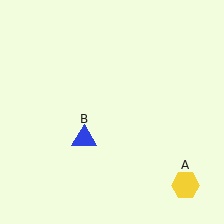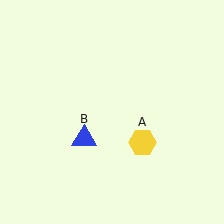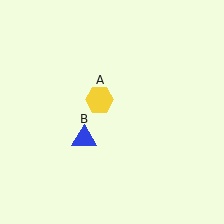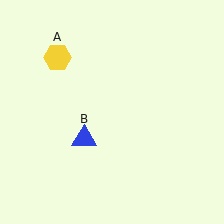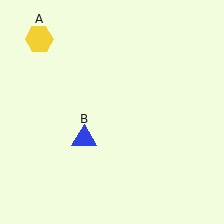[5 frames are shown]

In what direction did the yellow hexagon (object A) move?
The yellow hexagon (object A) moved up and to the left.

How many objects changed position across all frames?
1 object changed position: yellow hexagon (object A).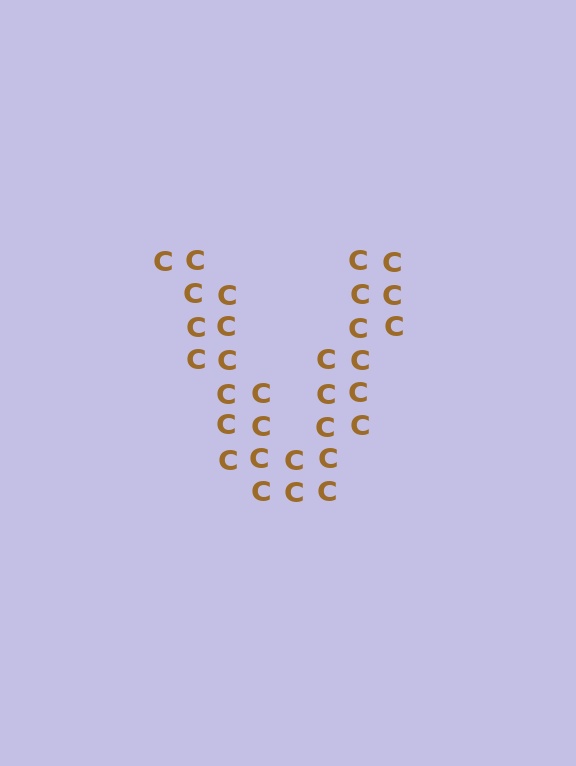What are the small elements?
The small elements are letter C's.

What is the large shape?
The large shape is the letter V.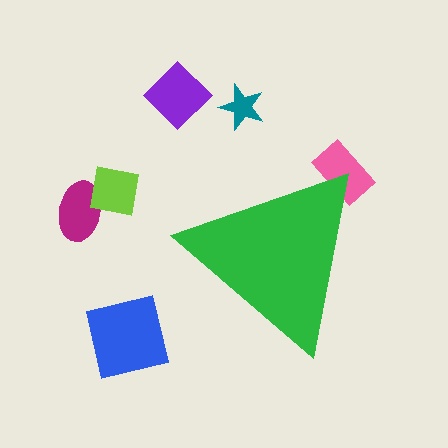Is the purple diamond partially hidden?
No, the purple diamond is fully visible.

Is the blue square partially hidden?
No, the blue square is fully visible.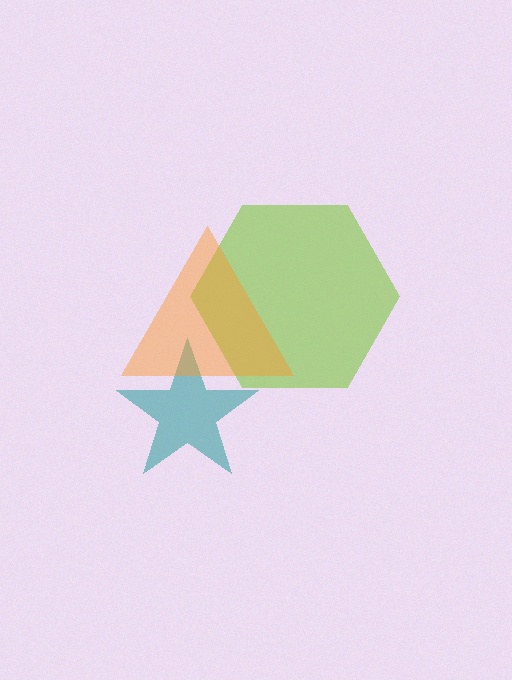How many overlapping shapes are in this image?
There are 3 overlapping shapes in the image.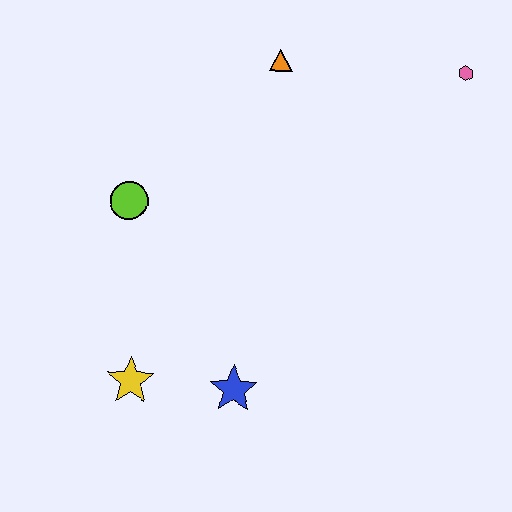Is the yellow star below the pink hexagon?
Yes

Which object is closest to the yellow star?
The blue star is closest to the yellow star.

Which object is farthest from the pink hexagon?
The yellow star is farthest from the pink hexagon.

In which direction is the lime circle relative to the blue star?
The lime circle is above the blue star.